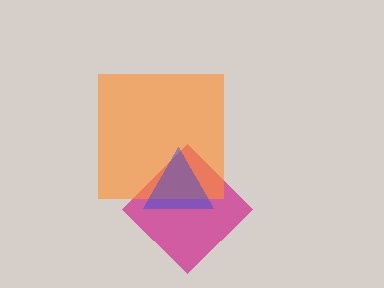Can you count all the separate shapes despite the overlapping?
Yes, there are 3 separate shapes.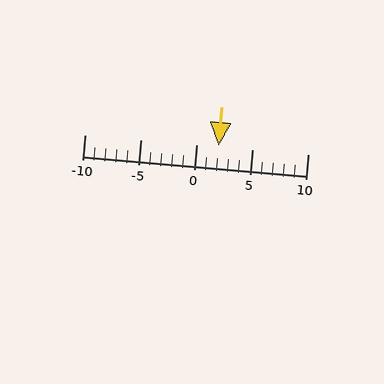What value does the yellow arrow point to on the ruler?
The yellow arrow points to approximately 2.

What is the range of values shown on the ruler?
The ruler shows values from -10 to 10.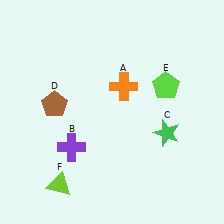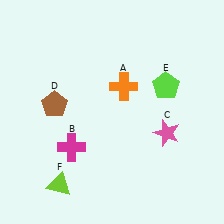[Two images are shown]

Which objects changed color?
B changed from purple to magenta. C changed from green to pink.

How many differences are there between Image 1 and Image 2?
There are 2 differences between the two images.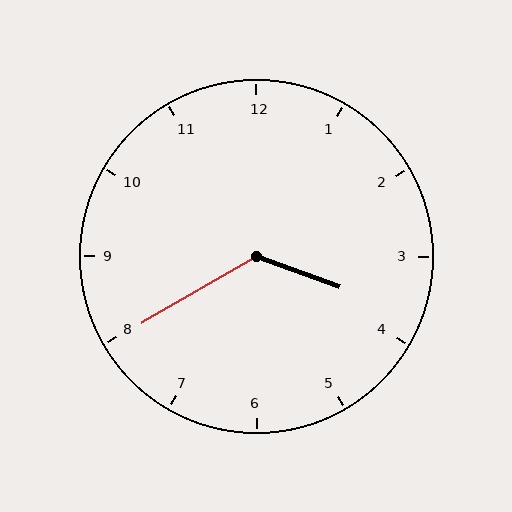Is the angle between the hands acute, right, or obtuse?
It is obtuse.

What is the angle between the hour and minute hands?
Approximately 130 degrees.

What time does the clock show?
3:40.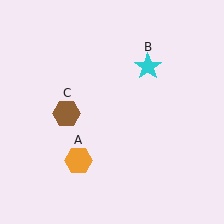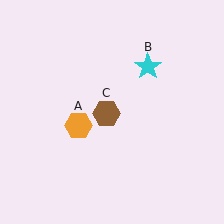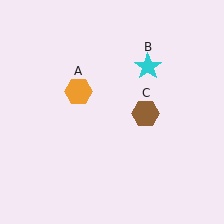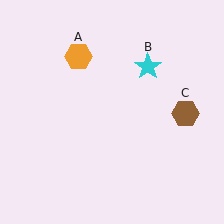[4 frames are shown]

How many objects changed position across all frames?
2 objects changed position: orange hexagon (object A), brown hexagon (object C).